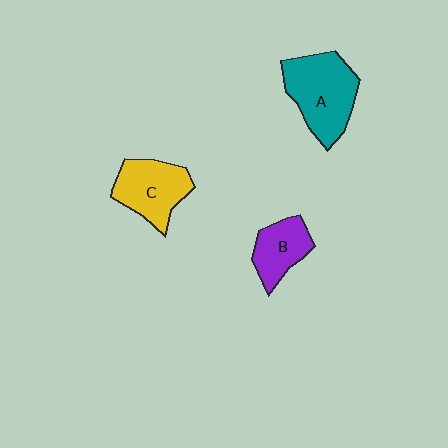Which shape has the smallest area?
Shape B (purple).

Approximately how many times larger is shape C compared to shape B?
Approximately 1.3 times.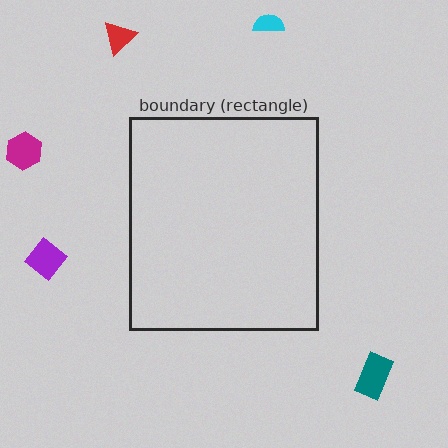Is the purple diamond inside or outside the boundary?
Outside.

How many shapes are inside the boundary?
0 inside, 5 outside.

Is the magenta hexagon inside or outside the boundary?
Outside.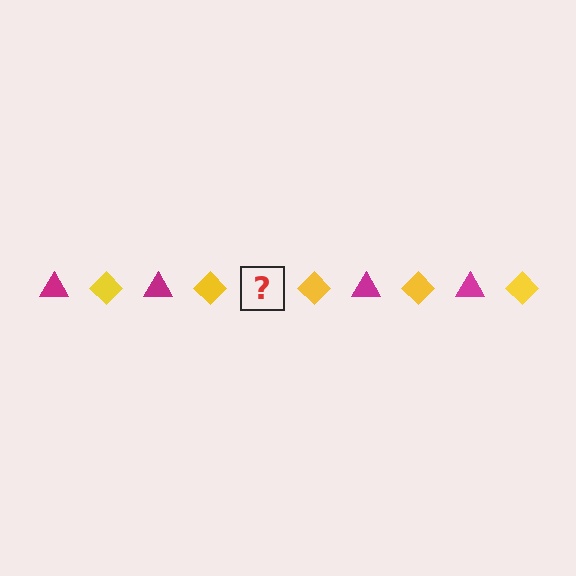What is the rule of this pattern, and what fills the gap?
The rule is that the pattern alternates between magenta triangle and yellow diamond. The gap should be filled with a magenta triangle.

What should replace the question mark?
The question mark should be replaced with a magenta triangle.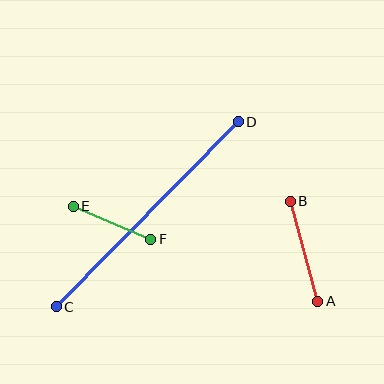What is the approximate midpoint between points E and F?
The midpoint is at approximately (112, 223) pixels.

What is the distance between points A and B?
The distance is approximately 104 pixels.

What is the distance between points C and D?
The distance is approximately 260 pixels.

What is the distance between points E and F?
The distance is approximately 84 pixels.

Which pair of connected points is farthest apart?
Points C and D are farthest apart.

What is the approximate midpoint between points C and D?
The midpoint is at approximately (147, 214) pixels.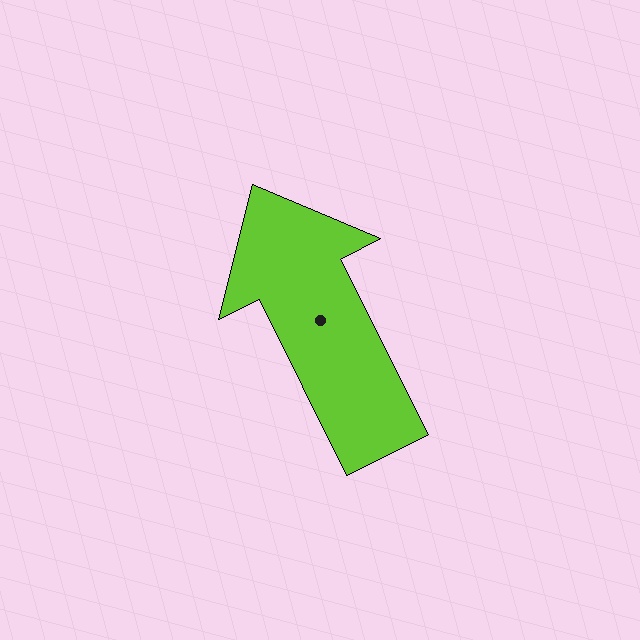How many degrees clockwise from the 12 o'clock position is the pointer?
Approximately 333 degrees.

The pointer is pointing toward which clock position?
Roughly 11 o'clock.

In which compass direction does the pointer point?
Northwest.